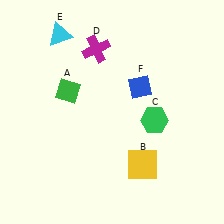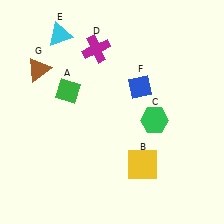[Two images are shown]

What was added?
A brown triangle (G) was added in Image 2.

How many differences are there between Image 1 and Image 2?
There is 1 difference between the two images.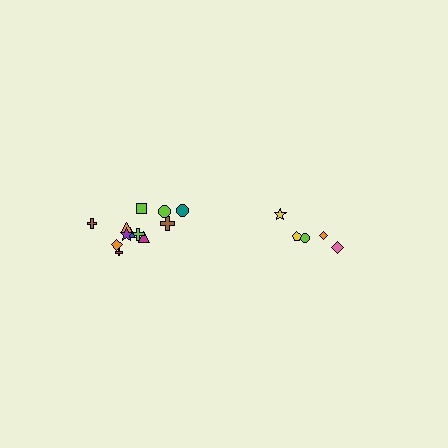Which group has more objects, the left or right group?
The left group.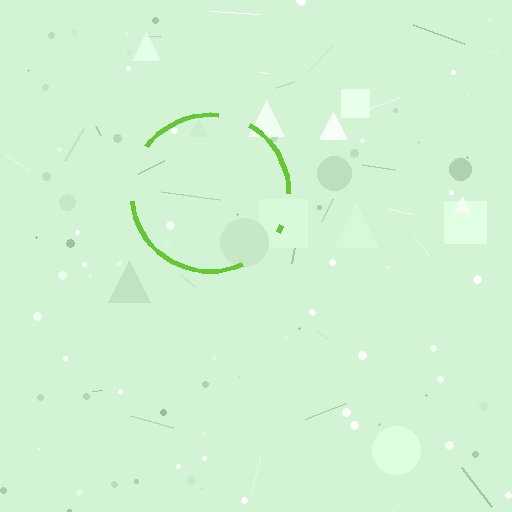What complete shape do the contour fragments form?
The contour fragments form a circle.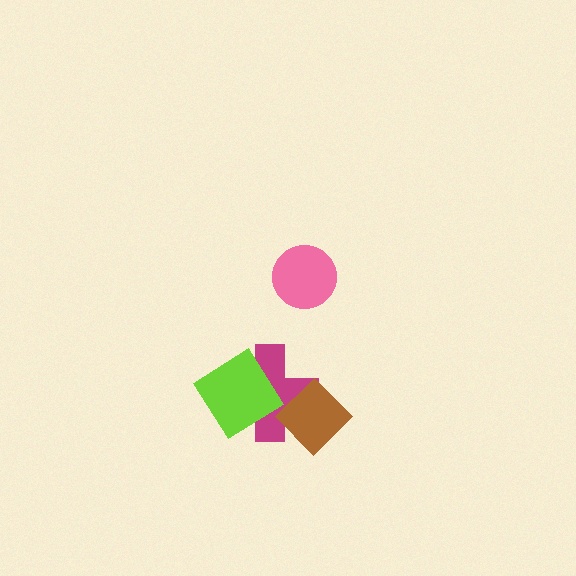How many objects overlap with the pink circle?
0 objects overlap with the pink circle.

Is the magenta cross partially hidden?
Yes, it is partially covered by another shape.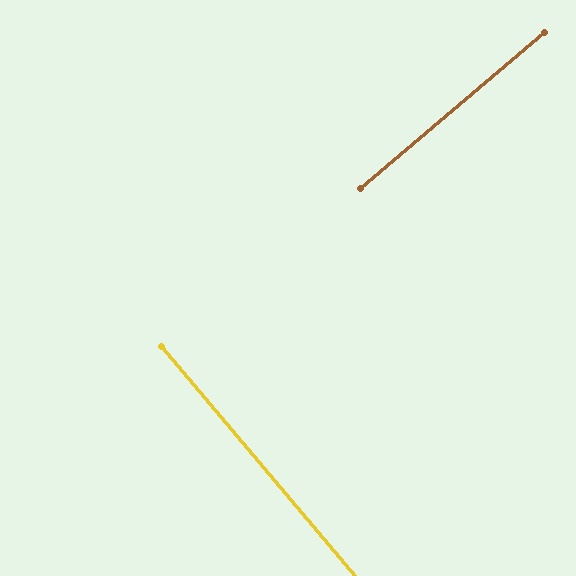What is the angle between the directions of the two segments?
Approximately 90 degrees.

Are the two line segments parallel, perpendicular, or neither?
Perpendicular — they meet at approximately 90°.